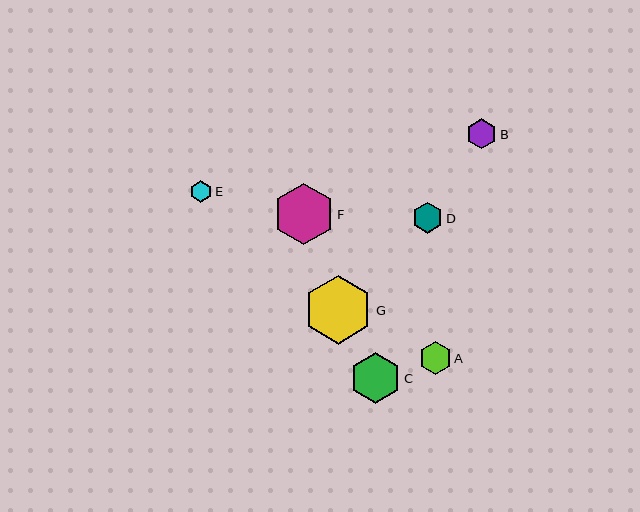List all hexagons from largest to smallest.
From largest to smallest: G, F, C, A, D, B, E.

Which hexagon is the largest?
Hexagon G is the largest with a size of approximately 69 pixels.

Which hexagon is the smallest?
Hexagon E is the smallest with a size of approximately 22 pixels.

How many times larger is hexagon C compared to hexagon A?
Hexagon C is approximately 1.6 times the size of hexagon A.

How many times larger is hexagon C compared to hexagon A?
Hexagon C is approximately 1.6 times the size of hexagon A.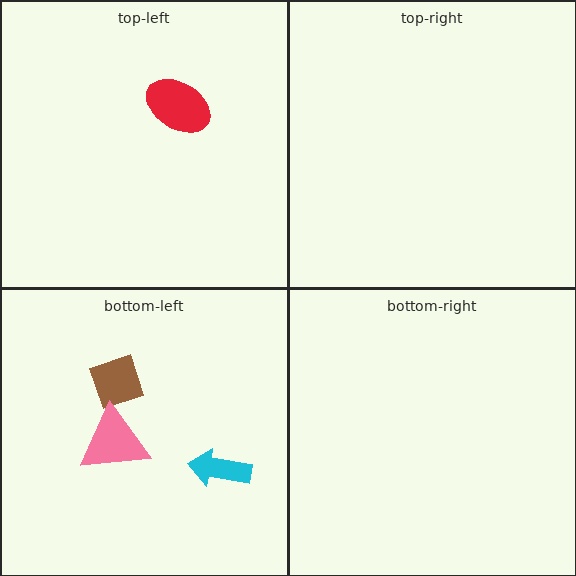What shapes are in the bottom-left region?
The brown diamond, the pink triangle, the cyan arrow.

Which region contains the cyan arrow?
The bottom-left region.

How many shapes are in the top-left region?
1.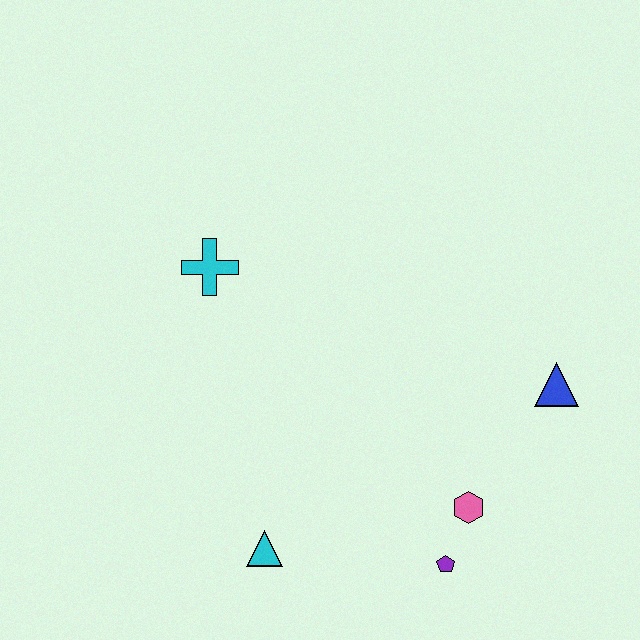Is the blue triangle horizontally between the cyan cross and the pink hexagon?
No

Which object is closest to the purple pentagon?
The pink hexagon is closest to the purple pentagon.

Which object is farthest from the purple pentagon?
The cyan cross is farthest from the purple pentagon.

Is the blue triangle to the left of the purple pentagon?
No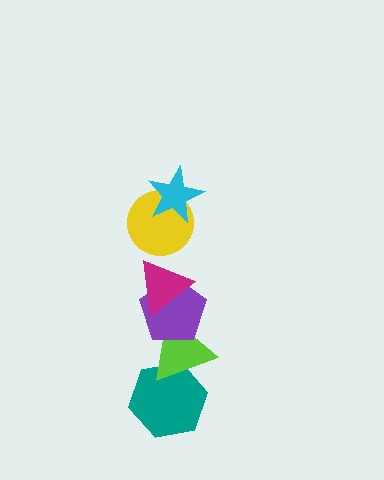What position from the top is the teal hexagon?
The teal hexagon is 6th from the top.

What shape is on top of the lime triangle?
The purple pentagon is on top of the lime triangle.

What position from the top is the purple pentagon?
The purple pentagon is 4th from the top.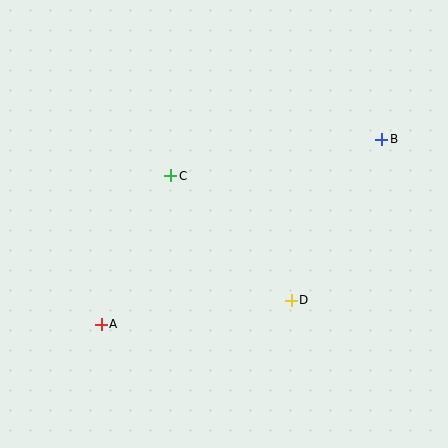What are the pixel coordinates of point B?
Point B is at (382, 139).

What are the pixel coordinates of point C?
Point C is at (171, 176).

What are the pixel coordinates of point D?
Point D is at (291, 300).